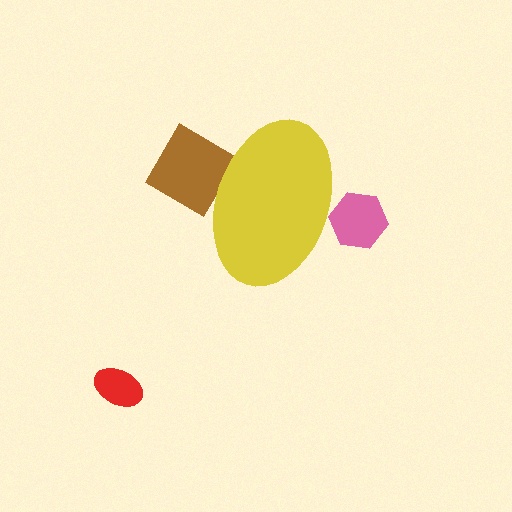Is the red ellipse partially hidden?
No, the red ellipse is fully visible.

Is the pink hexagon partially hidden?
Yes, the pink hexagon is partially hidden behind the yellow ellipse.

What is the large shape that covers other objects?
A yellow ellipse.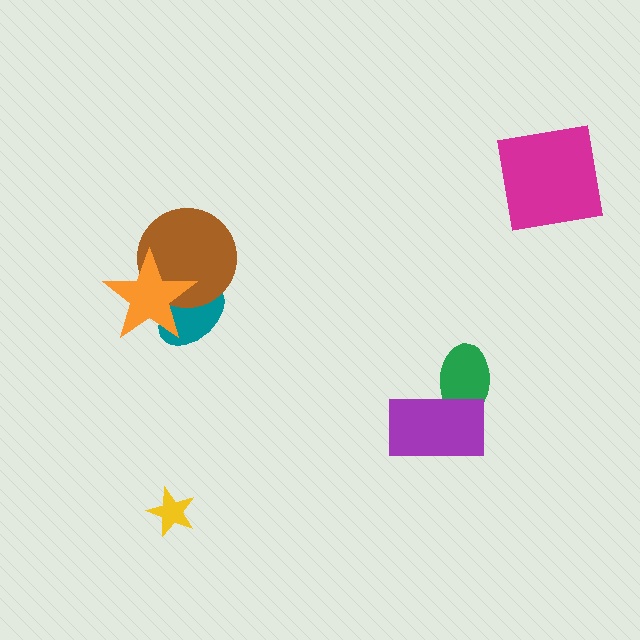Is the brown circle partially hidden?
Yes, it is partially covered by another shape.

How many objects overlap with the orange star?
2 objects overlap with the orange star.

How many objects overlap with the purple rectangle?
1 object overlaps with the purple rectangle.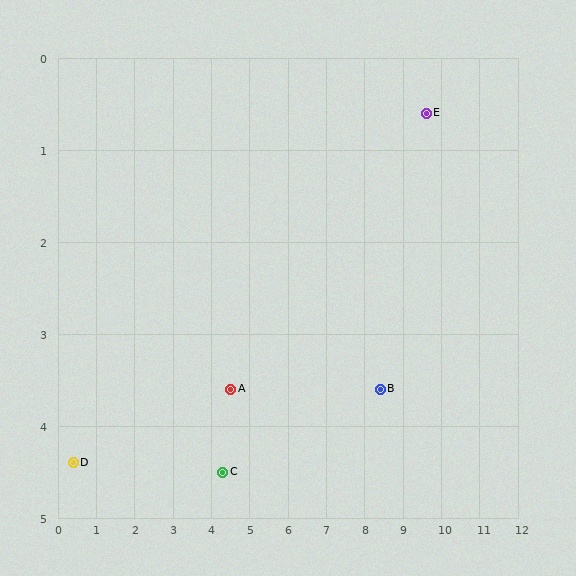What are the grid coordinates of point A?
Point A is at approximately (4.5, 3.6).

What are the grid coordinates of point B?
Point B is at approximately (8.4, 3.6).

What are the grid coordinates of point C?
Point C is at approximately (4.3, 4.5).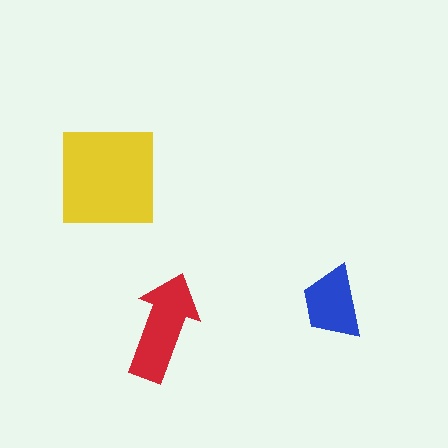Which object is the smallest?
The blue trapezoid.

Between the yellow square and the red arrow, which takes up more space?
The yellow square.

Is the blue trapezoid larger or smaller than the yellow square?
Smaller.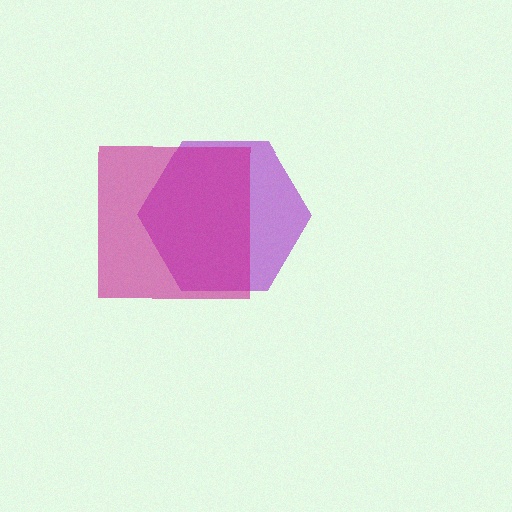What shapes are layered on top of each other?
The layered shapes are: a purple hexagon, a magenta square.